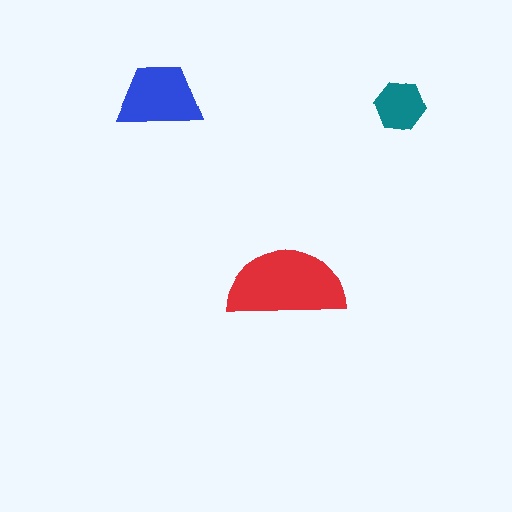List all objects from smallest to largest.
The teal hexagon, the blue trapezoid, the red semicircle.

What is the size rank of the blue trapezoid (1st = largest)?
2nd.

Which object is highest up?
The blue trapezoid is topmost.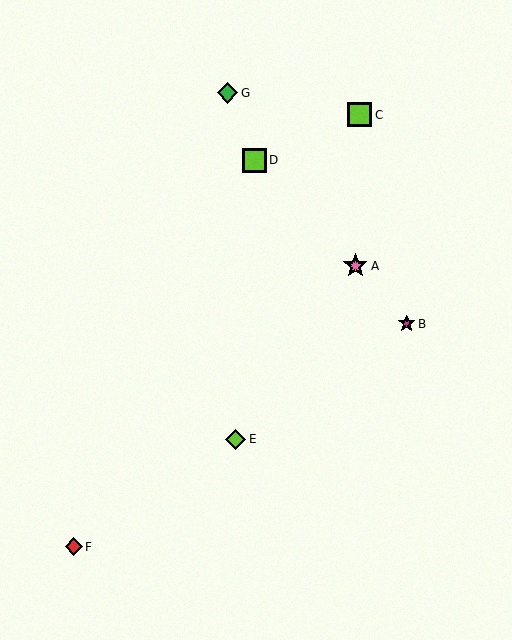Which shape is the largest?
The lime square (labeled C) is the largest.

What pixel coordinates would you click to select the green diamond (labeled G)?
Click at (228, 93) to select the green diamond G.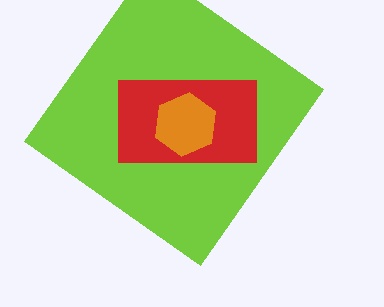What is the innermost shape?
The orange hexagon.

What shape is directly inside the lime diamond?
The red rectangle.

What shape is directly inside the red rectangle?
The orange hexagon.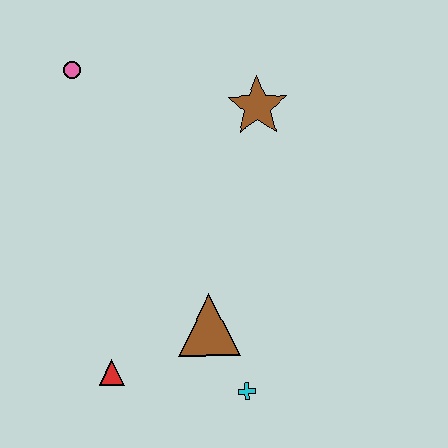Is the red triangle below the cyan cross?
No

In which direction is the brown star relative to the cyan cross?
The brown star is above the cyan cross.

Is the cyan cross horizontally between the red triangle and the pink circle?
No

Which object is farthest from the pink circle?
The cyan cross is farthest from the pink circle.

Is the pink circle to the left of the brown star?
Yes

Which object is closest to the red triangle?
The brown triangle is closest to the red triangle.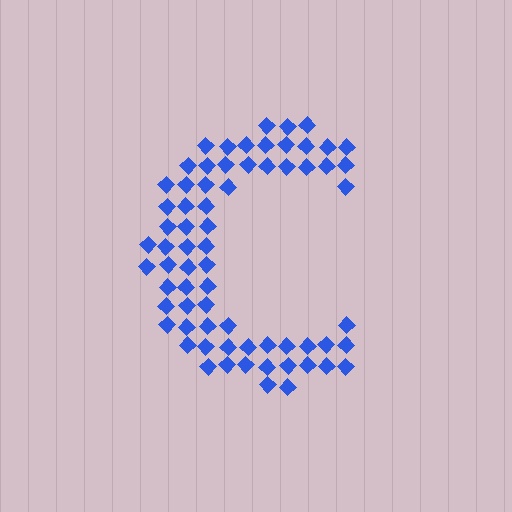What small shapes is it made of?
It is made of small diamonds.